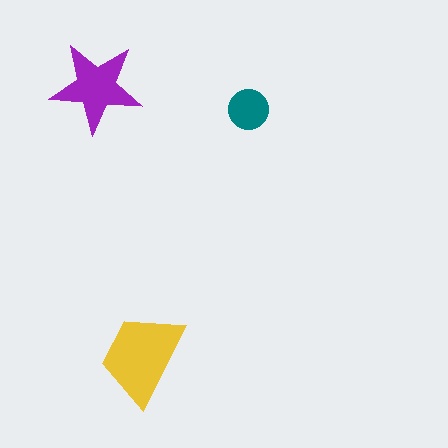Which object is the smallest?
The teal circle.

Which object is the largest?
The yellow trapezoid.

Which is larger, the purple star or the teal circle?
The purple star.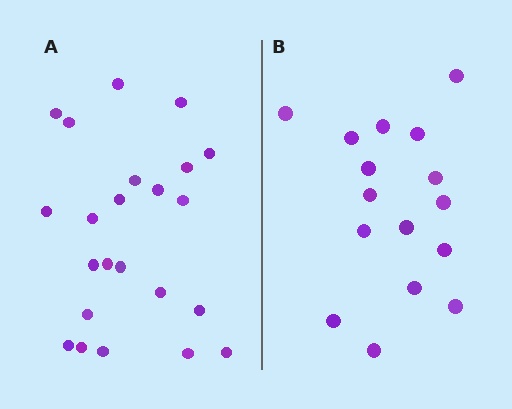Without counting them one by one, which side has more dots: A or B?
Region A (the left region) has more dots.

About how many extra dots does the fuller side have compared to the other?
Region A has roughly 8 or so more dots than region B.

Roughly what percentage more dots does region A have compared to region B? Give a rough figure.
About 45% more.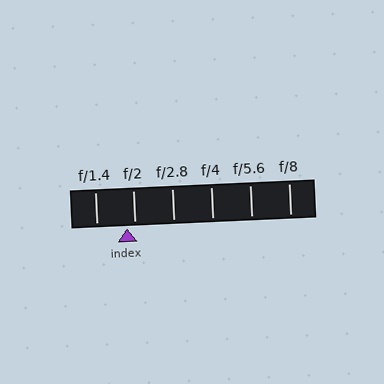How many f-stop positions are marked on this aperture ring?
There are 6 f-stop positions marked.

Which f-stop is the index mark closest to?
The index mark is closest to f/2.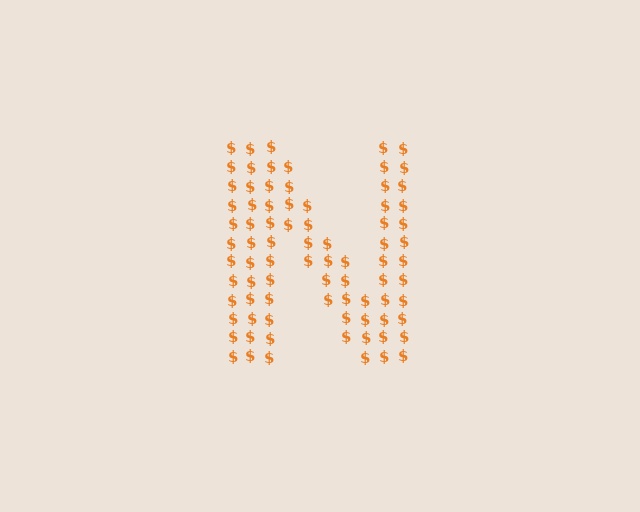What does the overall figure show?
The overall figure shows the letter N.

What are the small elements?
The small elements are dollar signs.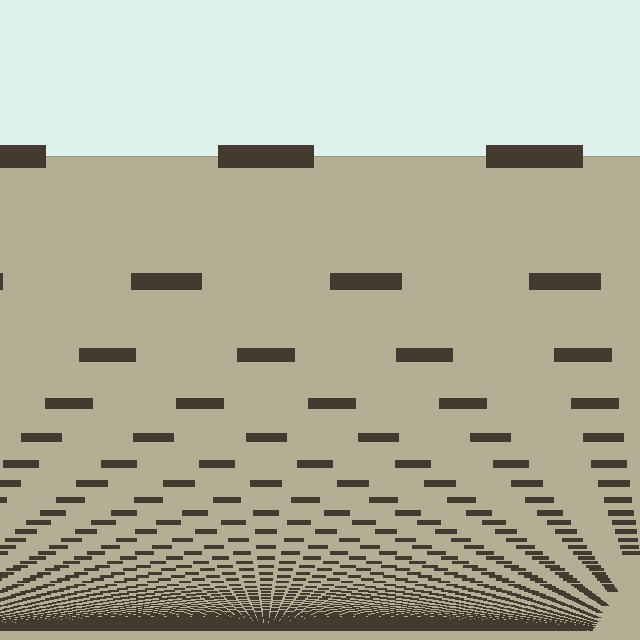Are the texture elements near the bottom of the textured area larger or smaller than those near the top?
Smaller. The gradient is inverted — elements near the bottom are smaller and denser.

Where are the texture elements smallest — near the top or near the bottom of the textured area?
Near the bottom.